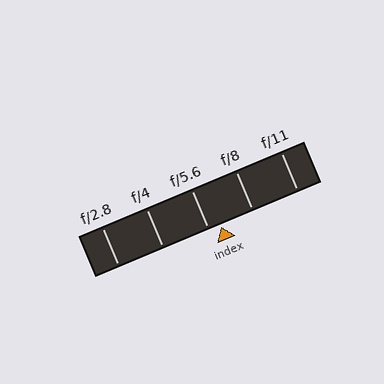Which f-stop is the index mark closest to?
The index mark is closest to f/5.6.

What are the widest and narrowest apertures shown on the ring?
The widest aperture shown is f/2.8 and the narrowest is f/11.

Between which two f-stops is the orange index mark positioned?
The index mark is between f/5.6 and f/8.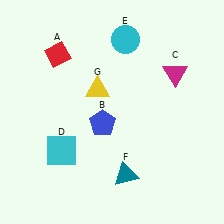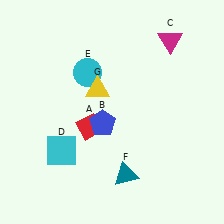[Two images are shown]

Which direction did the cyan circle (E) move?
The cyan circle (E) moved left.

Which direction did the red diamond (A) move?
The red diamond (A) moved down.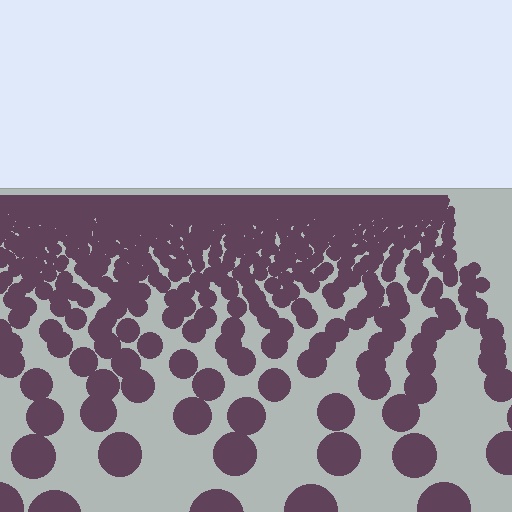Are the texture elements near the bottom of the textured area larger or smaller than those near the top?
Larger. Near the bottom, elements are closer to the viewer and appear at a bigger on-screen size.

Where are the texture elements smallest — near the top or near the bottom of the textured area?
Near the top.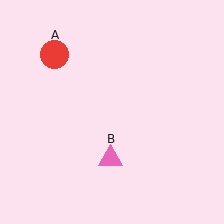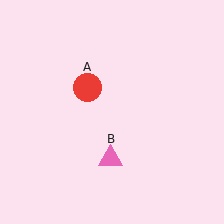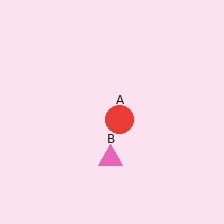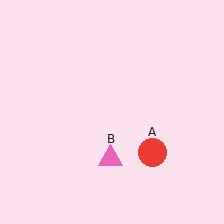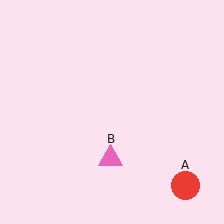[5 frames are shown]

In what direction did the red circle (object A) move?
The red circle (object A) moved down and to the right.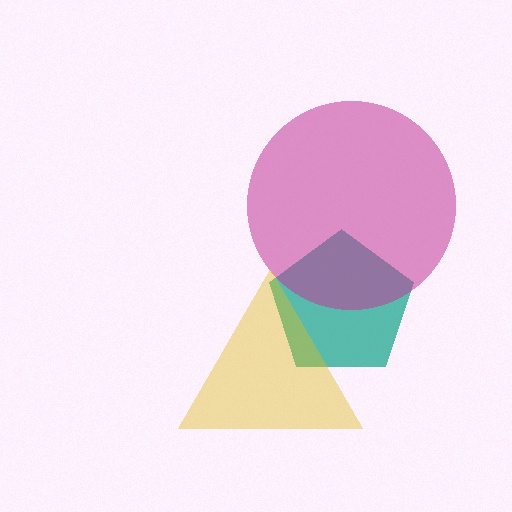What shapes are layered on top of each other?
The layered shapes are: a teal pentagon, a magenta circle, a yellow triangle.